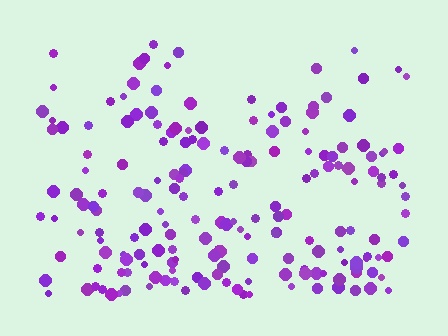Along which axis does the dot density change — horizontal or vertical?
Vertical.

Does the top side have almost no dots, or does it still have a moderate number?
Still a moderate number, just noticeably fewer than the bottom.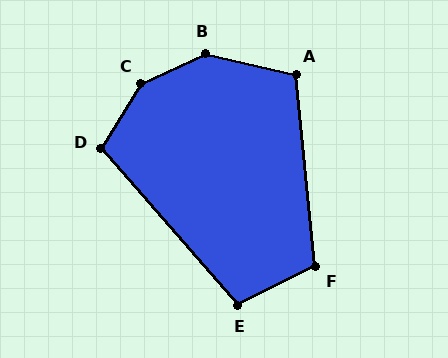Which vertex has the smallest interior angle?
E, at approximately 105 degrees.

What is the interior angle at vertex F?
Approximately 110 degrees (obtuse).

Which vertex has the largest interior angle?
C, at approximately 146 degrees.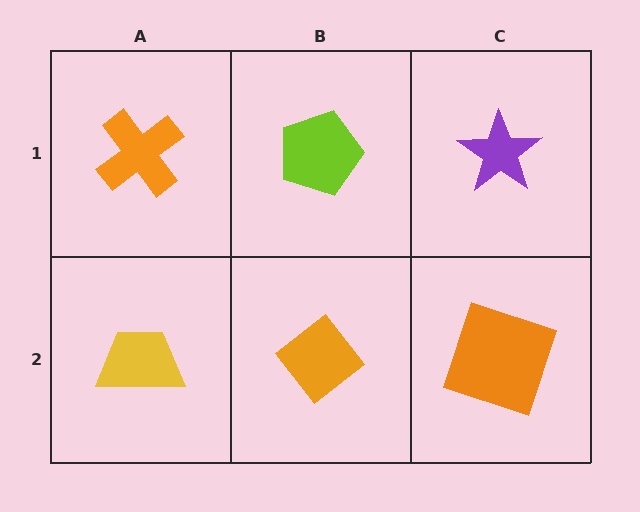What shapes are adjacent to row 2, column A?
An orange cross (row 1, column A), an orange diamond (row 2, column B).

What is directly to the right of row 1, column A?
A lime pentagon.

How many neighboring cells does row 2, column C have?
2.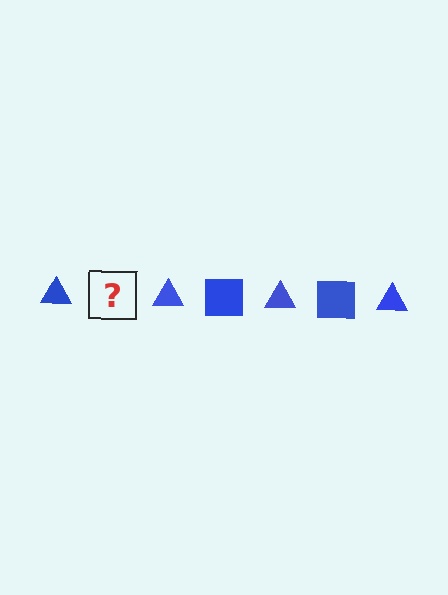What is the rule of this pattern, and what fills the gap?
The rule is that the pattern cycles through triangle, square shapes in blue. The gap should be filled with a blue square.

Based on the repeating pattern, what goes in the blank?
The blank should be a blue square.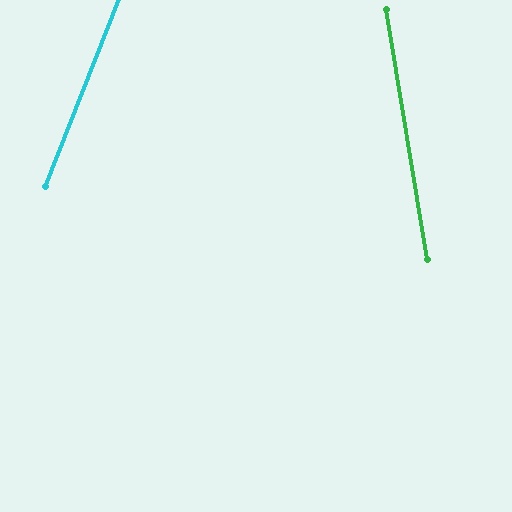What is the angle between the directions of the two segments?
Approximately 31 degrees.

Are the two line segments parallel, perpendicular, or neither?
Neither parallel nor perpendicular — they differ by about 31°.